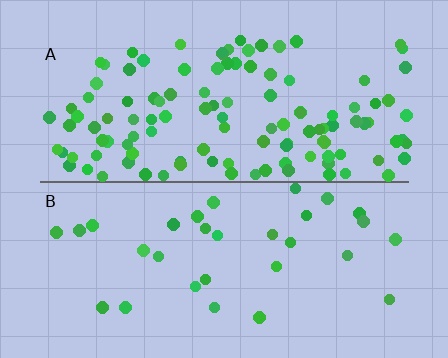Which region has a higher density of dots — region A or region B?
A (the top).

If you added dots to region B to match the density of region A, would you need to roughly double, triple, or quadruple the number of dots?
Approximately quadruple.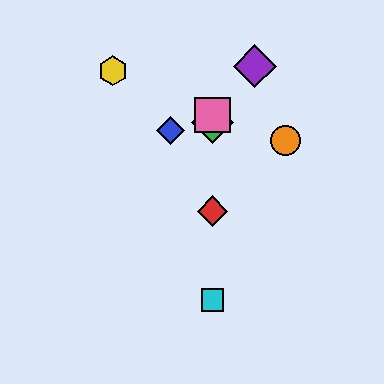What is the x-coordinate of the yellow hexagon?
The yellow hexagon is at x≈113.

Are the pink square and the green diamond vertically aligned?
Yes, both are at x≈213.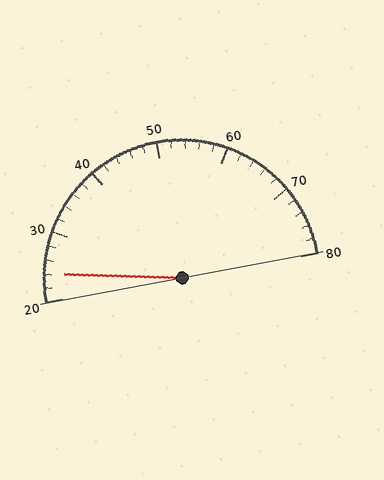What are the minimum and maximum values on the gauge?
The gauge ranges from 20 to 80.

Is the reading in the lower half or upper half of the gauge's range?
The reading is in the lower half of the range (20 to 80).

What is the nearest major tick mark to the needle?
The nearest major tick mark is 20.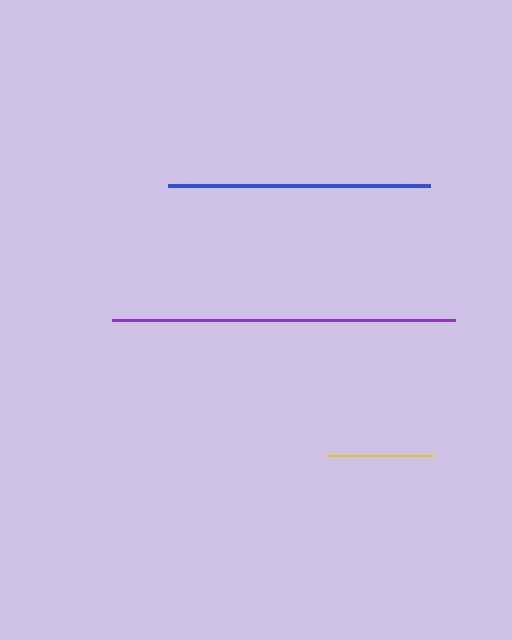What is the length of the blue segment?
The blue segment is approximately 262 pixels long.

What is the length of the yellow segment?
The yellow segment is approximately 109 pixels long.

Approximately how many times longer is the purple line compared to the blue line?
The purple line is approximately 1.3 times the length of the blue line.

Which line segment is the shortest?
The yellow line is the shortest at approximately 109 pixels.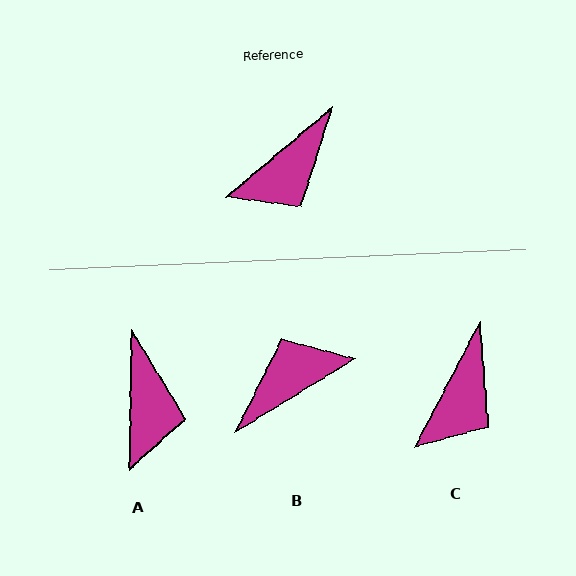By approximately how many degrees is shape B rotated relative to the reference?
Approximately 171 degrees counter-clockwise.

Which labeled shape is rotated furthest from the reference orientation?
B, about 171 degrees away.